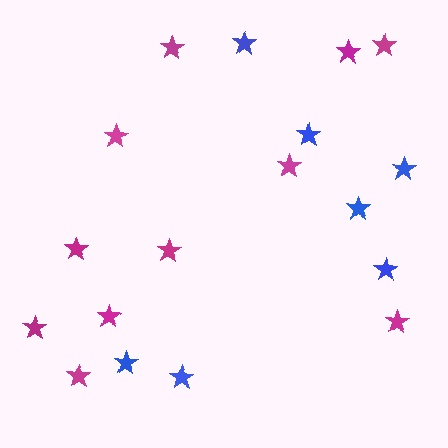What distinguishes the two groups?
There are 2 groups: one group of blue stars (7) and one group of magenta stars (11).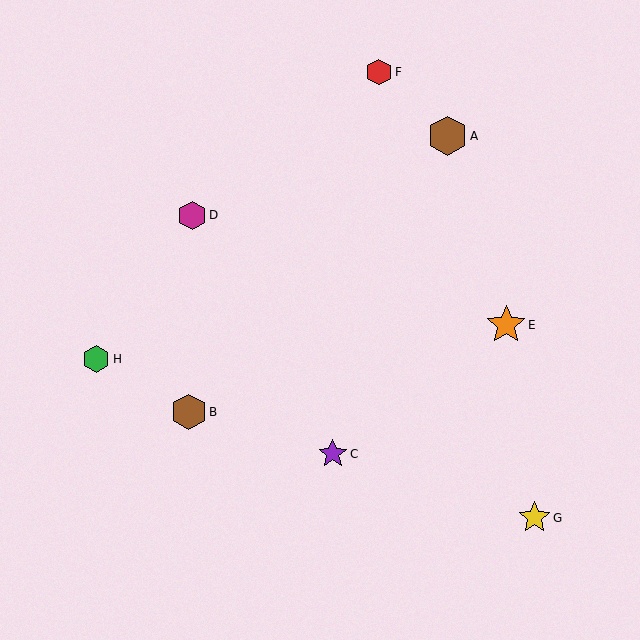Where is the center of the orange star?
The center of the orange star is at (506, 325).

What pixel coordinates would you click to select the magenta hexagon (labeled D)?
Click at (192, 215) to select the magenta hexagon D.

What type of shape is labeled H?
Shape H is a green hexagon.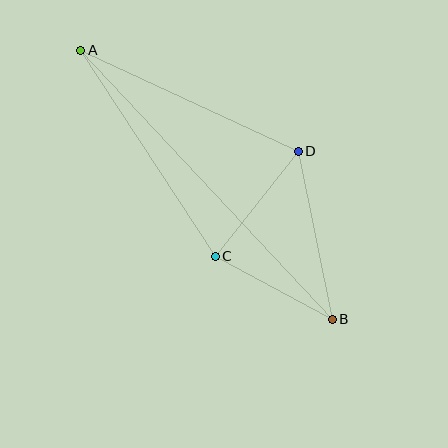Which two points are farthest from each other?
Points A and B are farthest from each other.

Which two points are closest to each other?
Points B and C are closest to each other.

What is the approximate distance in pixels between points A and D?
The distance between A and D is approximately 240 pixels.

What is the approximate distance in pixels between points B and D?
The distance between B and D is approximately 172 pixels.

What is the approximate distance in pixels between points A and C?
The distance between A and C is approximately 246 pixels.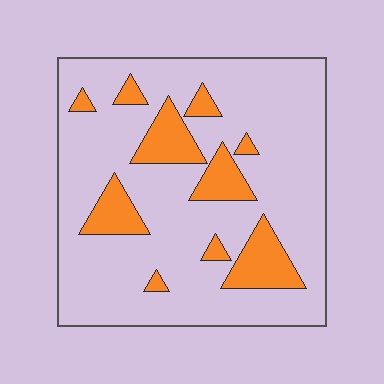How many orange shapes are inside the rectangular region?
10.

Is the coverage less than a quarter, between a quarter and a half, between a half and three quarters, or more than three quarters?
Less than a quarter.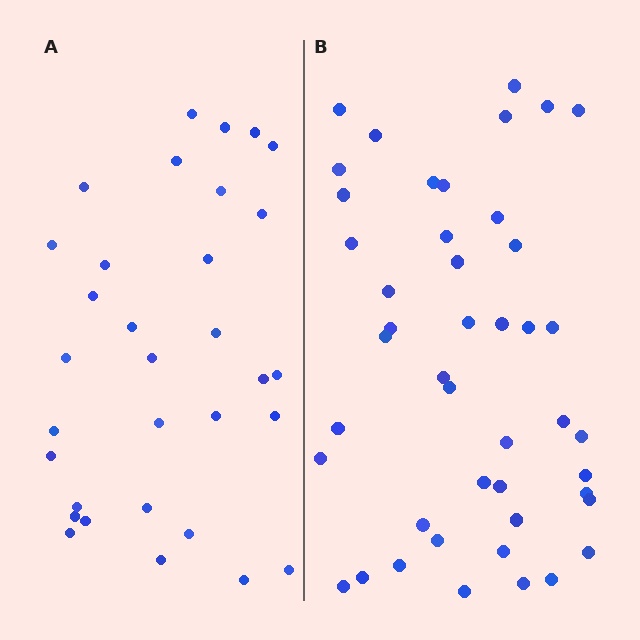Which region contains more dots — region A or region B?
Region B (the right region) has more dots.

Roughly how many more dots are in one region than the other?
Region B has approximately 15 more dots than region A.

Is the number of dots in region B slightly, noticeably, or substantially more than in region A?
Region B has noticeably more, but not dramatically so. The ratio is roughly 1.4 to 1.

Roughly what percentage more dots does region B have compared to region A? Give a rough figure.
About 40% more.